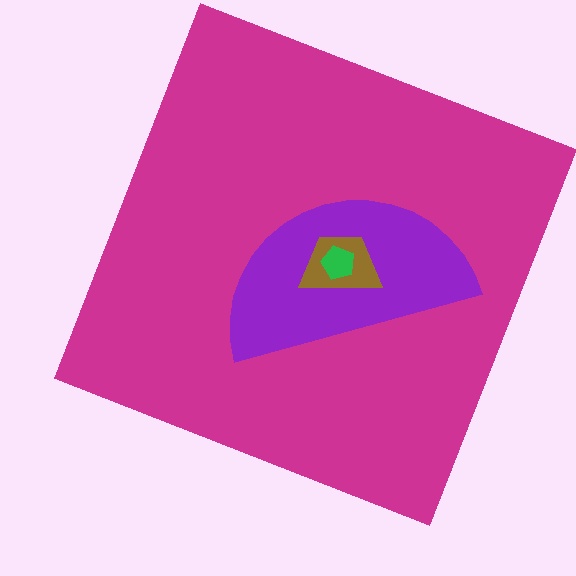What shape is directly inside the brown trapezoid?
The green pentagon.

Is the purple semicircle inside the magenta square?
Yes.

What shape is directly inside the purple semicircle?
The brown trapezoid.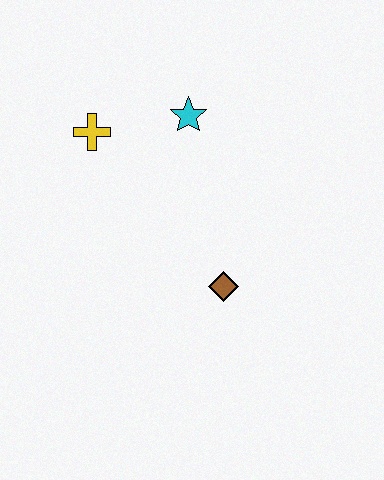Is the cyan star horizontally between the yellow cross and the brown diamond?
Yes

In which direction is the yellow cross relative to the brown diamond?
The yellow cross is above the brown diamond.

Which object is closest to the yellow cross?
The cyan star is closest to the yellow cross.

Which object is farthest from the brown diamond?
The yellow cross is farthest from the brown diamond.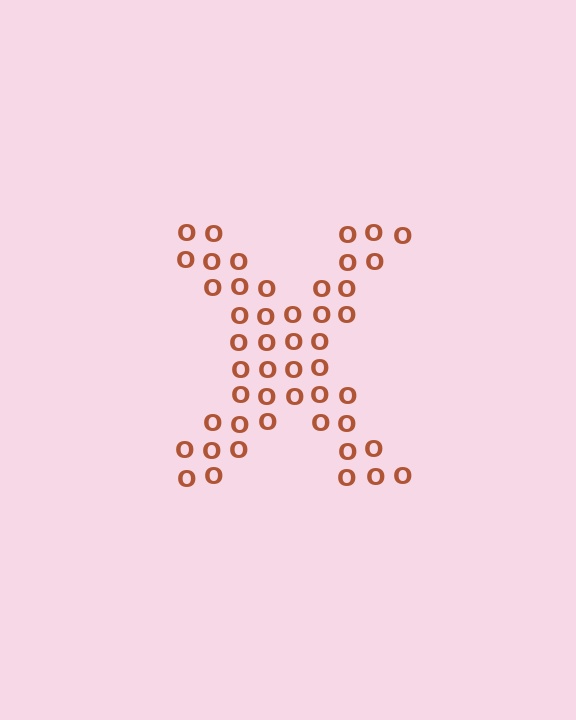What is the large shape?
The large shape is the letter X.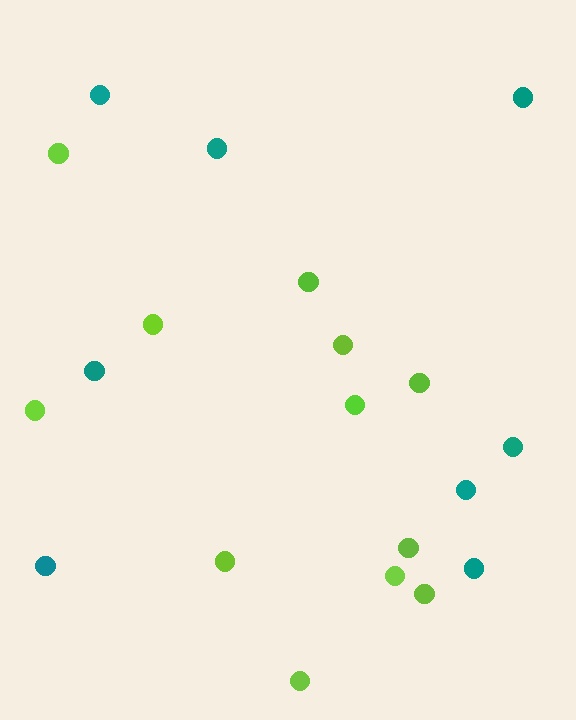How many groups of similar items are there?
There are 2 groups: one group of teal circles (8) and one group of lime circles (12).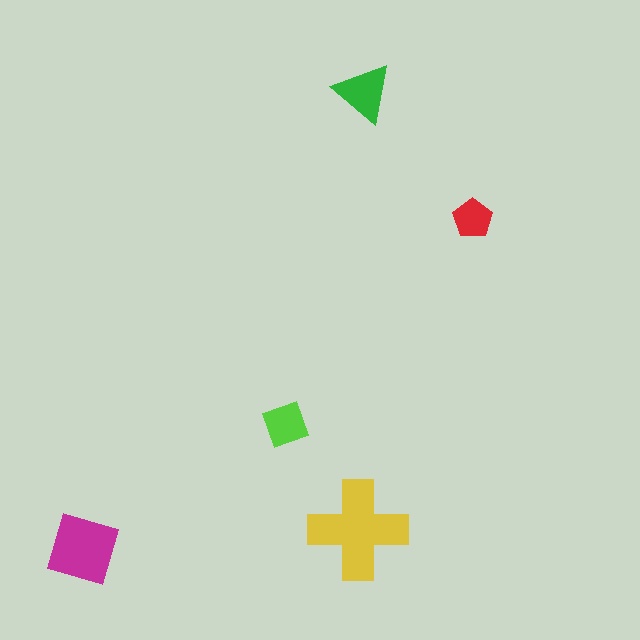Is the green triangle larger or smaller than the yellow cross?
Smaller.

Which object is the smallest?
The red pentagon.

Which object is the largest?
The yellow cross.